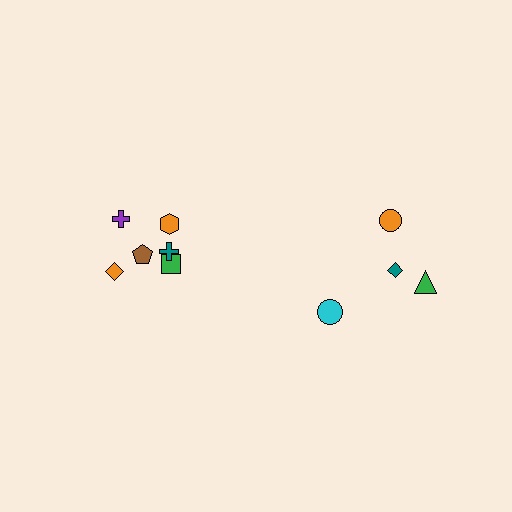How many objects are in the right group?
There are 4 objects.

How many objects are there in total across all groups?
There are 10 objects.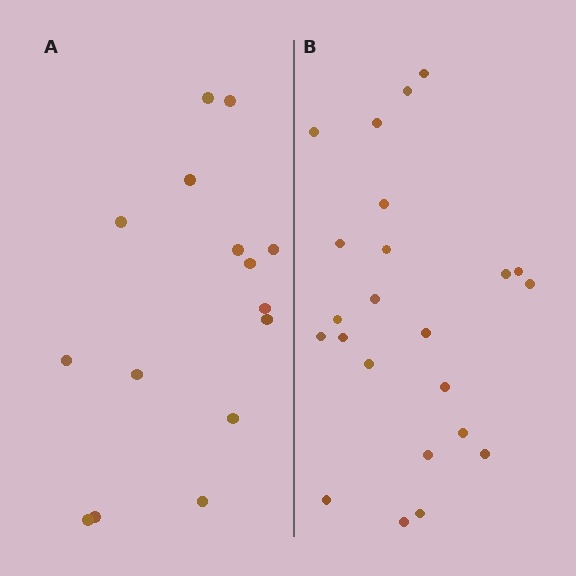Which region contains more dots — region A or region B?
Region B (the right region) has more dots.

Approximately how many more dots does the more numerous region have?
Region B has roughly 8 or so more dots than region A.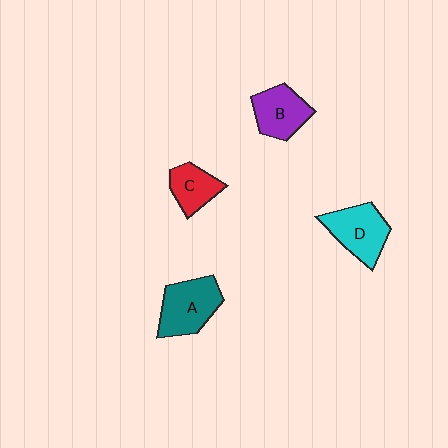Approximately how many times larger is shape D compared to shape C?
Approximately 1.4 times.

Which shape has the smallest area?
Shape C (red).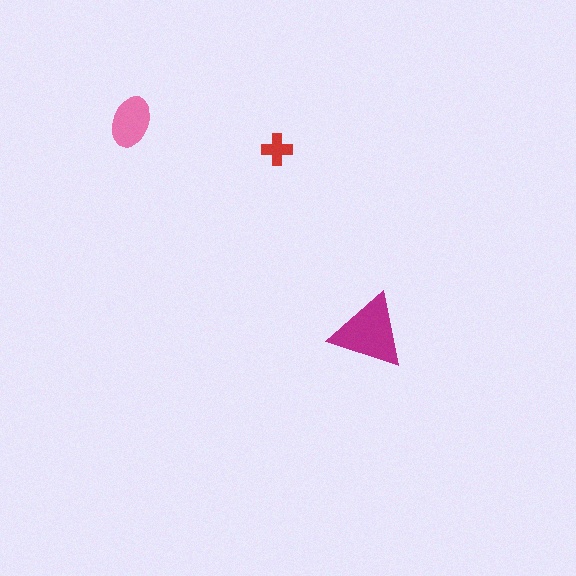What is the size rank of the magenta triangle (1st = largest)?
1st.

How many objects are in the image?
There are 3 objects in the image.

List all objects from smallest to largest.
The red cross, the pink ellipse, the magenta triangle.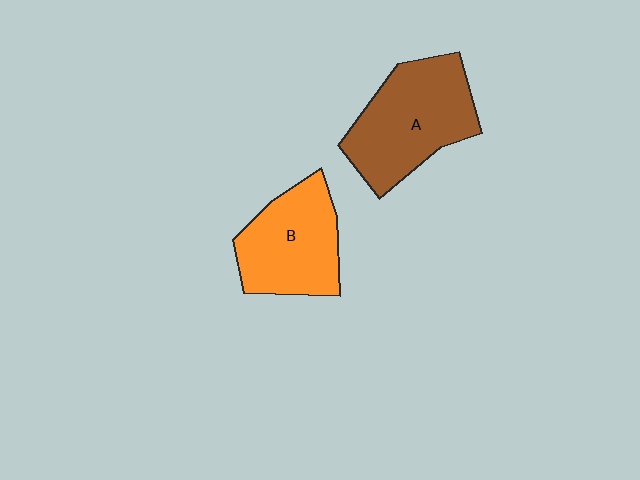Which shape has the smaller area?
Shape B (orange).